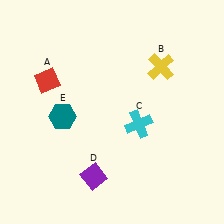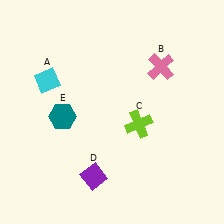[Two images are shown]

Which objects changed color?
A changed from red to cyan. B changed from yellow to pink. C changed from cyan to lime.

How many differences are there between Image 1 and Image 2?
There are 3 differences between the two images.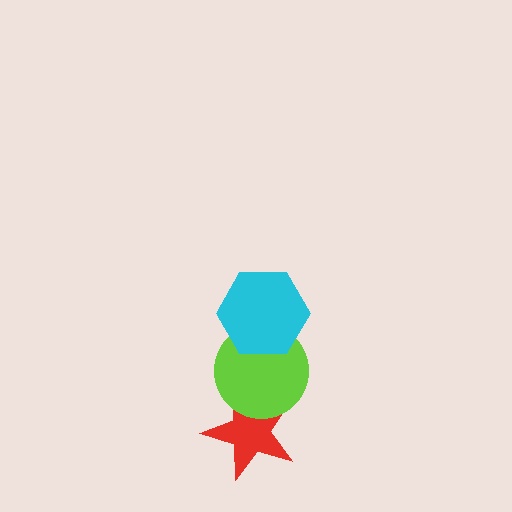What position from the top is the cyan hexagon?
The cyan hexagon is 1st from the top.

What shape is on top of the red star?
The lime circle is on top of the red star.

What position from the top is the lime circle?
The lime circle is 2nd from the top.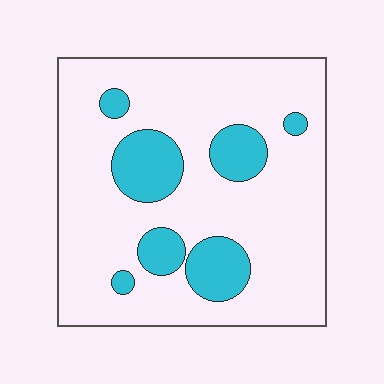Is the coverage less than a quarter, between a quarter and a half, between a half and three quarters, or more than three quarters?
Less than a quarter.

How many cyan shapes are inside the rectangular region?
7.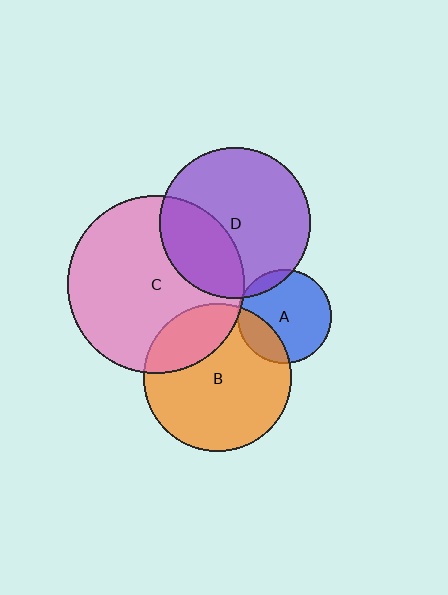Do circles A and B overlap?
Yes.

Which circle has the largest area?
Circle C (pink).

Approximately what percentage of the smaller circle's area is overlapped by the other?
Approximately 25%.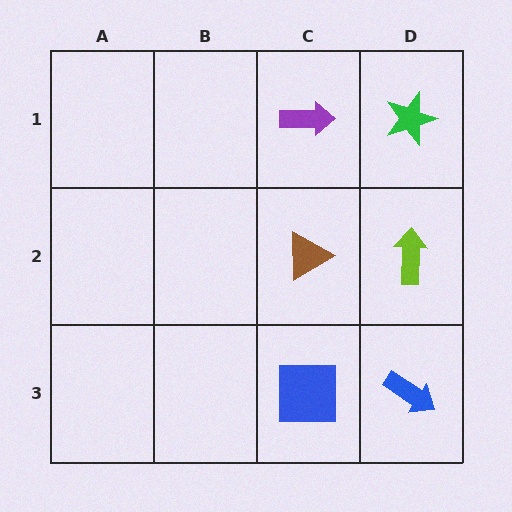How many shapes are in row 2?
2 shapes.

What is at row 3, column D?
A blue arrow.